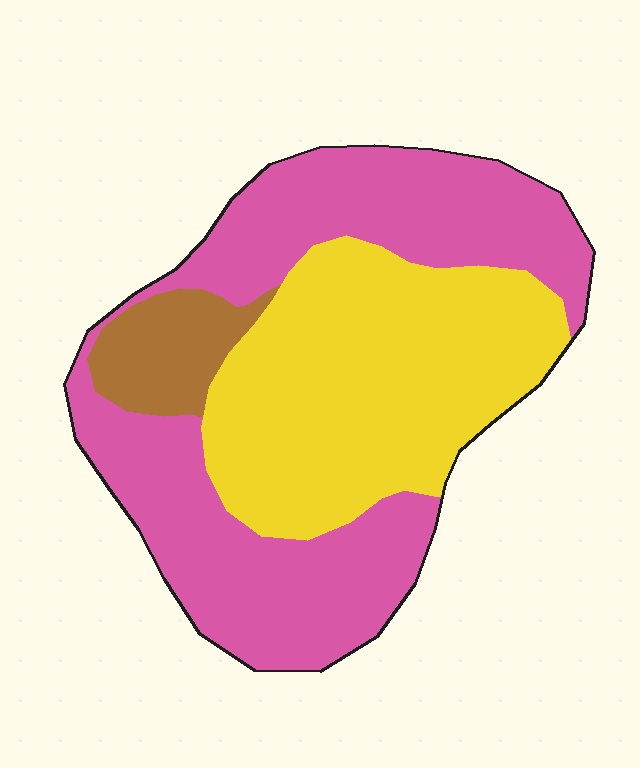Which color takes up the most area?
Pink, at roughly 50%.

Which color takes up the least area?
Brown, at roughly 10%.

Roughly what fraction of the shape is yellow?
Yellow covers around 40% of the shape.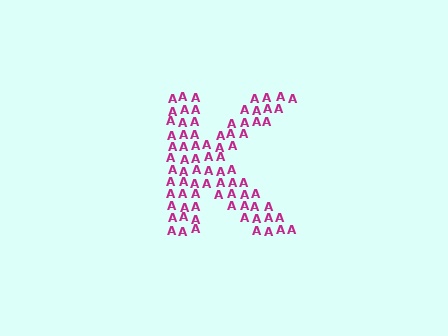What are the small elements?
The small elements are letter A's.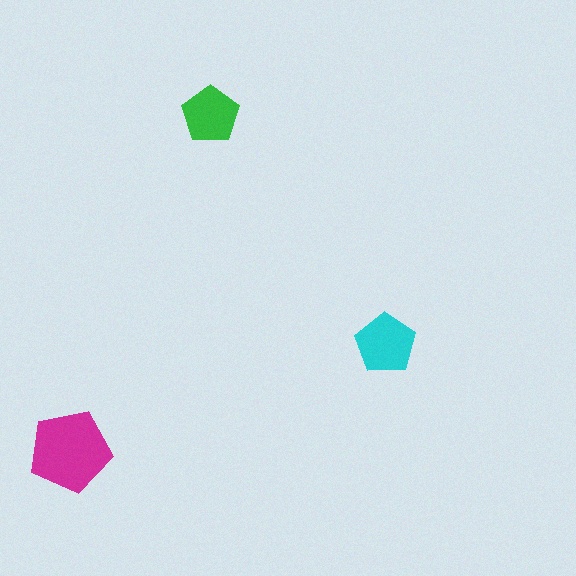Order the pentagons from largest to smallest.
the magenta one, the cyan one, the green one.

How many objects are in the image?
There are 3 objects in the image.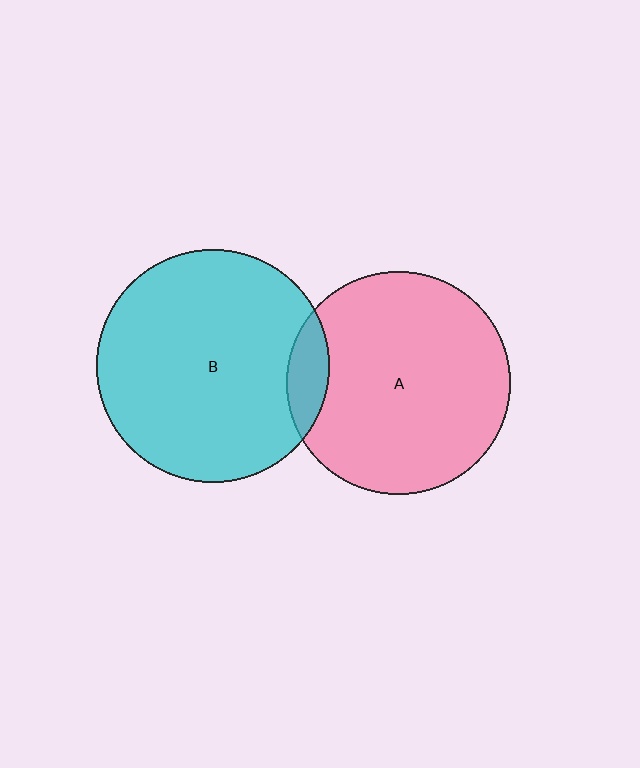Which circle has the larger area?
Circle B (cyan).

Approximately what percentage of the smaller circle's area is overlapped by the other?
Approximately 10%.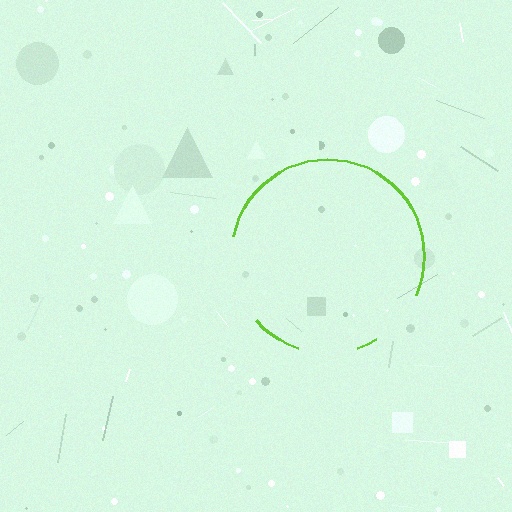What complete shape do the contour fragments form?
The contour fragments form a circle.